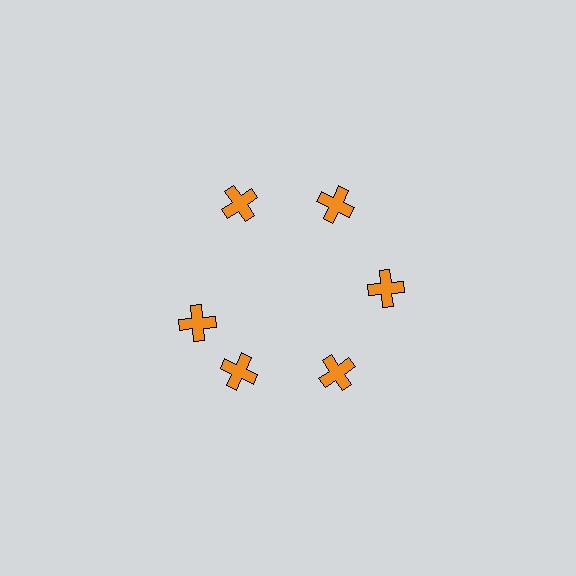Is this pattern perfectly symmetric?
No. The 6 orange crosses are arranged in a ring, but one element near the 9 o'clock position is rotated out of alignment along the ring, breaking the 6-fold rotational symmetry.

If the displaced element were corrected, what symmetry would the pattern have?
It would have 6-fold rotational symmetry — the pattern would map onto itself every 60 degrees.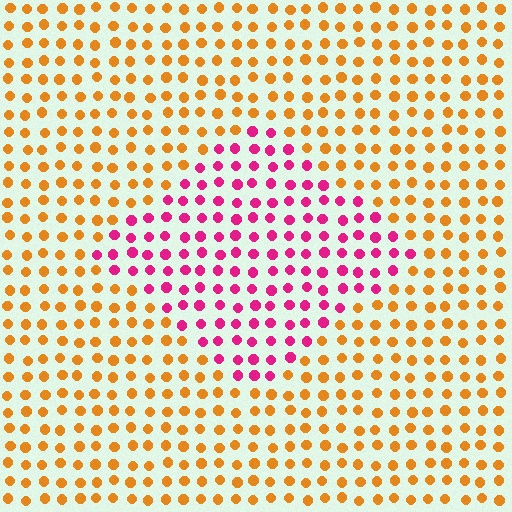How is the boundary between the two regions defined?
The boundary is defined purely by a slight shift in hue (about 65 degrees). Spacing, size, and orientation are identical on both sides.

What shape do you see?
I see a diamond.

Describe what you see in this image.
The image is filled with small orange elements in a uniform arrangement. A diamond-shaped region is visible where the elements are tinted to a slightly different hue, forming a subtle color boundary.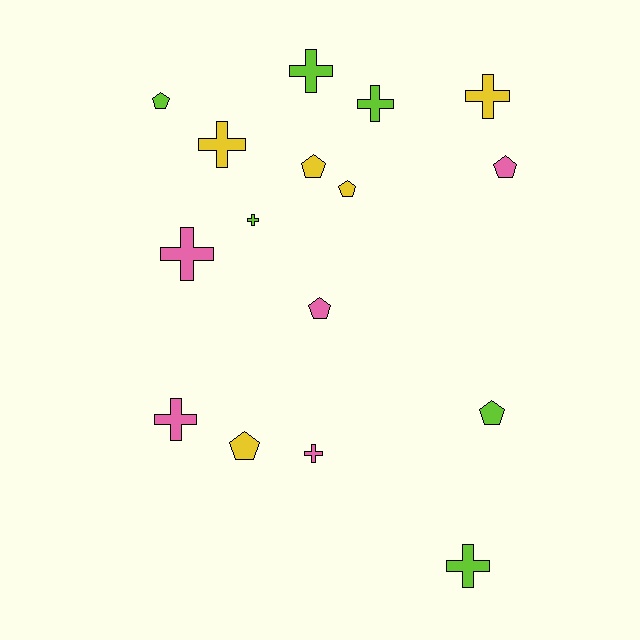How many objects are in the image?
There are 16 objects.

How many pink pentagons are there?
There are 2 pink pentagons.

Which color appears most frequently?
Lime, with 6 objects.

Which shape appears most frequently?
Cross, with 9 objects.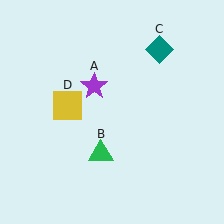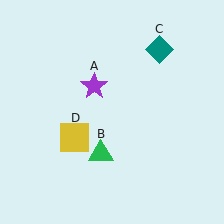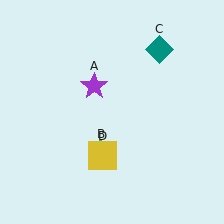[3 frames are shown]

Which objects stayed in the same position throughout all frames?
Purple star (object A) and green triangle (object B) and teal diamond (object C) remained stationary.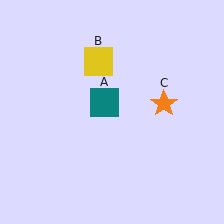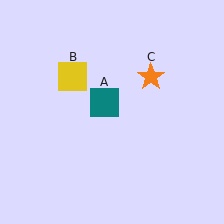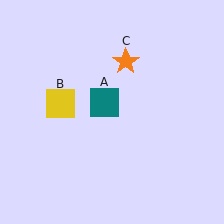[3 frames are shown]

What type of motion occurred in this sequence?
The yellow square (object B), orange star (object C) rotated counterclockwise around the center of the scene.